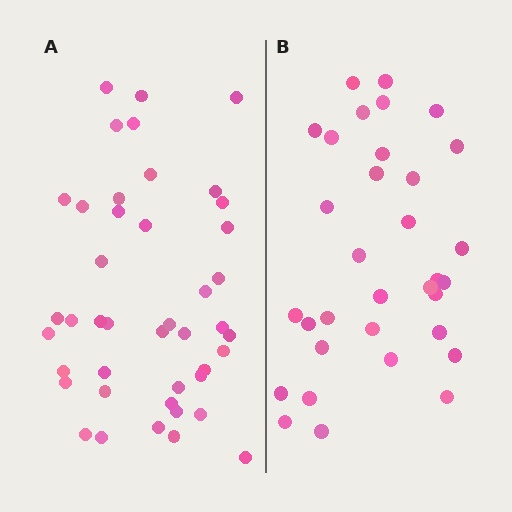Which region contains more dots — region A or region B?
Region A (the left region) has more dots.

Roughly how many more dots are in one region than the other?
Region A has roughly 10 or so more dots than region B.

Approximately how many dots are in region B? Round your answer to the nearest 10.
About 30 dots. (The exact count is 33, which rounds to 30.)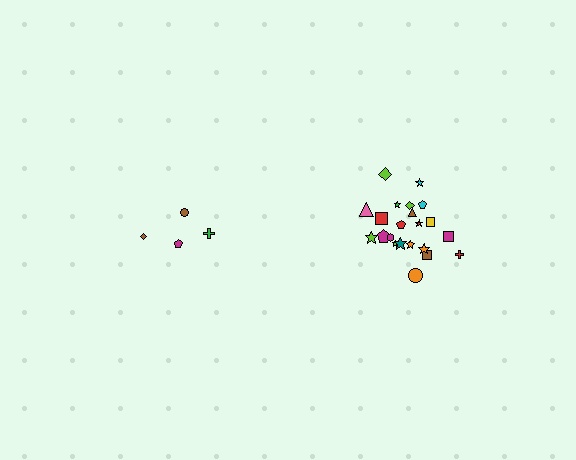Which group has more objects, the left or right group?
The right group.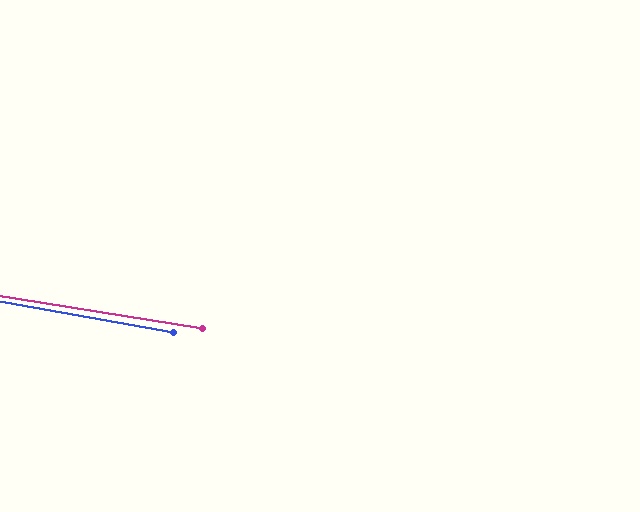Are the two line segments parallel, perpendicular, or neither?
Parallel — their directions differ by only 1.1°.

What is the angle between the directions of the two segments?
Approximately 1 degree.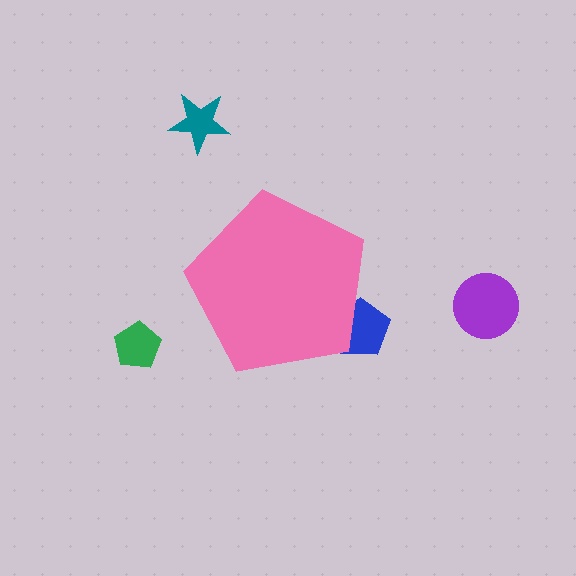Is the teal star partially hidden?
No, the teal star is fully visible.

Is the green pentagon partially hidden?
No, the green pentagon is fully visible.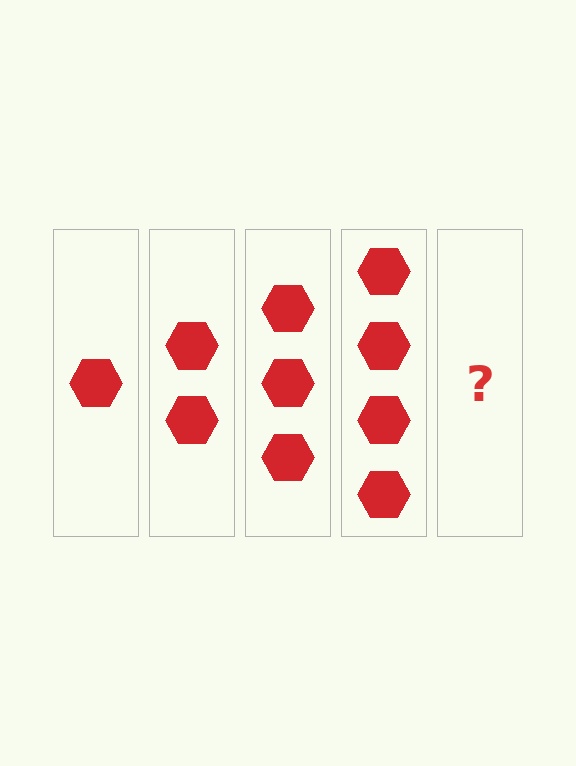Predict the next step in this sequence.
The next step is 5 hexagons.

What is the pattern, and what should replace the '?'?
The pattern is that each step adds one more hexagon. The '?' should be 5 hexagons.